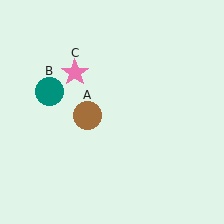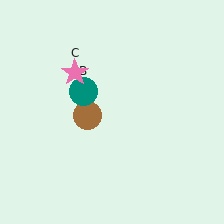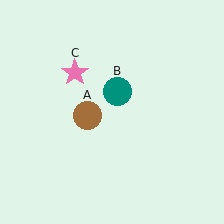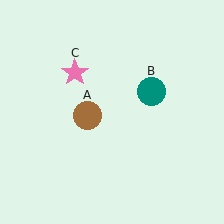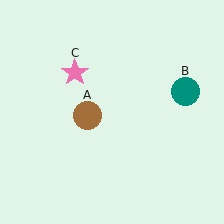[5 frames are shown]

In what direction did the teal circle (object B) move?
The teal circle (object B) moved right.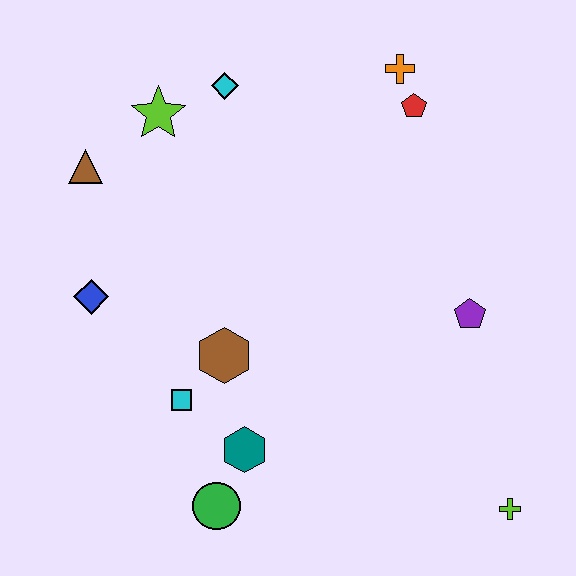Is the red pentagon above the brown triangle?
Yes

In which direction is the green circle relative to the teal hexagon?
The green circle is below the teal hexagon.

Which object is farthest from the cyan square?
The orange cross is farthest from the cyan square.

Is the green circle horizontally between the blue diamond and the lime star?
No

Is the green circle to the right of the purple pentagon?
No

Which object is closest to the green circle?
The teal hexagon is closest to the green circle.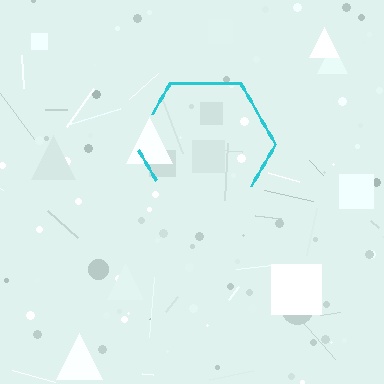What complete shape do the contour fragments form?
The contour fragments form a hexagon.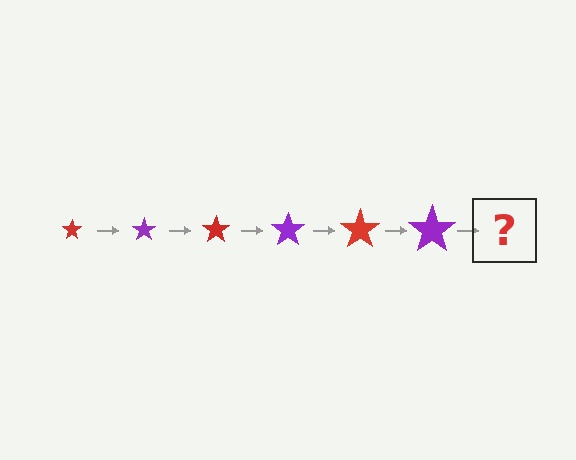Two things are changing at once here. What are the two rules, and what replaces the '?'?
The two rules are that the star grows larger each step and the color cycles through red and purple. The '?' should be a red star, larger than the previous one.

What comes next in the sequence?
The next element should be a red star, larger than the previous one.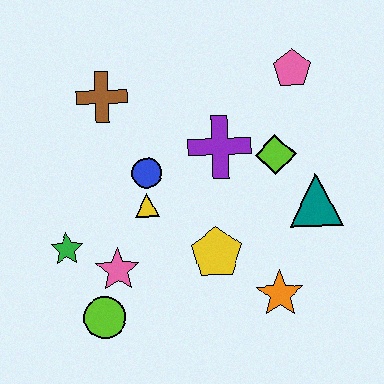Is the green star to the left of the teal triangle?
Yes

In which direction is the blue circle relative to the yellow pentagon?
The blue circle is above the yellow pentagon.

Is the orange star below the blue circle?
Yes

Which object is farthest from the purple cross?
The lime circle is farthest from the purple cross.